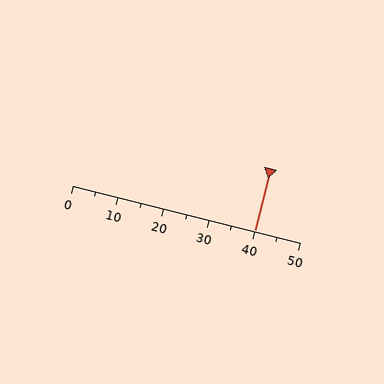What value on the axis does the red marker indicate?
The marker indicates approximately 40.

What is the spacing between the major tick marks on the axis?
The major ticks are spaced 10 apart.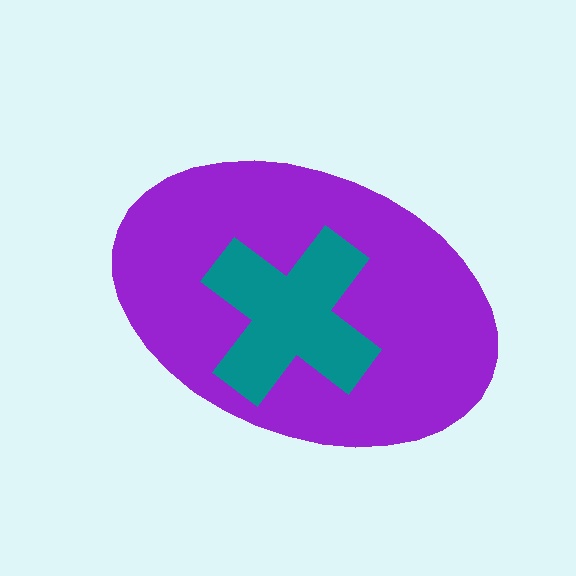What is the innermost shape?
The teal cross.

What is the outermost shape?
The purple ellipse.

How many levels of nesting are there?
2.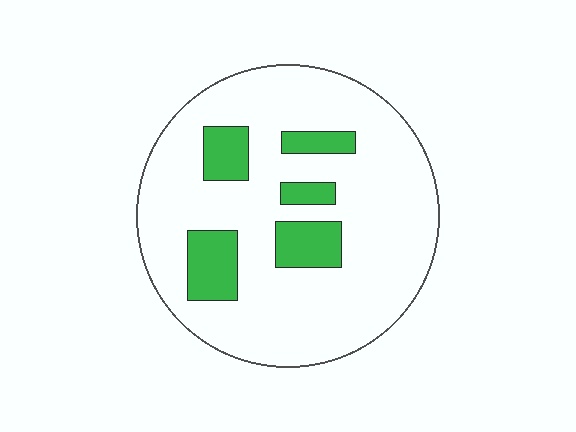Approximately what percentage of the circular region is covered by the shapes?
Approximately 15%.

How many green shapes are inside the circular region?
5.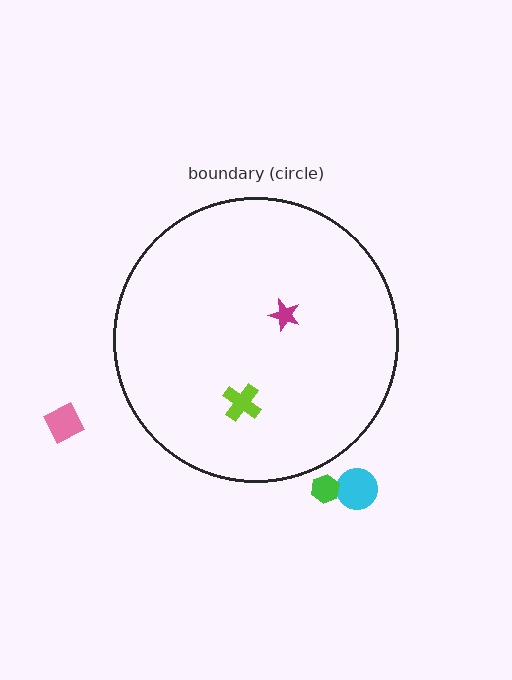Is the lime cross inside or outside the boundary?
Inside.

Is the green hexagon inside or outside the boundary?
Outside.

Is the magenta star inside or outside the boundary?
Inside.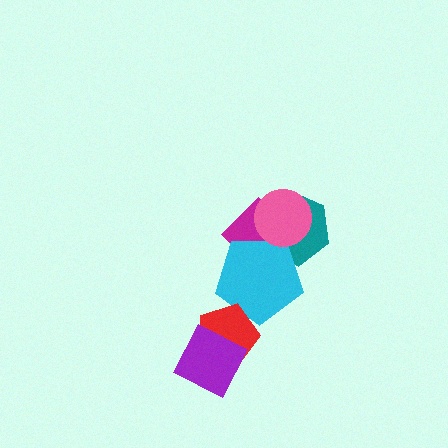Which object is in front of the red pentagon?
The purple diamond is in front of the red pentagon.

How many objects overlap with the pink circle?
3 objects overlap with the pink circle.